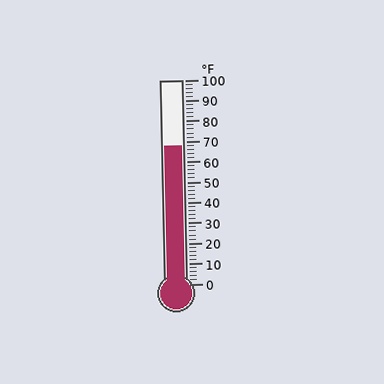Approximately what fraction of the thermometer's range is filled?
The thermometer is filled to approximately 70% of its range.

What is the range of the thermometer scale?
The thermometer scale ranges from 0°F to 100°F.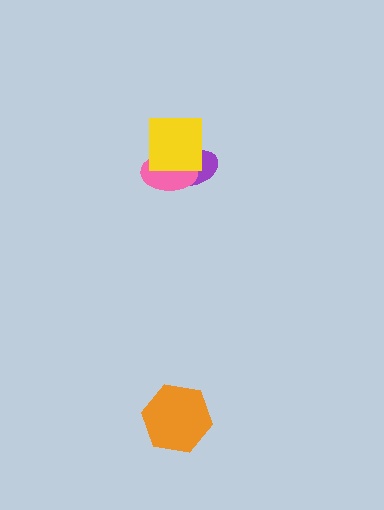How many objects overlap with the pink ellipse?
2 objects overlap with the pink ellipse.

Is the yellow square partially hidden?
No, no other shape covers it.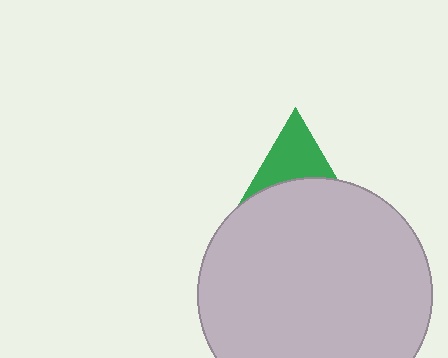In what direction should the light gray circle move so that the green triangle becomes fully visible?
The light gray circle should move down. That is the shortest direction to clear the overlap and leave the green triangle fully visible.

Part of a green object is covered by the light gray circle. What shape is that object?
It is a triangle.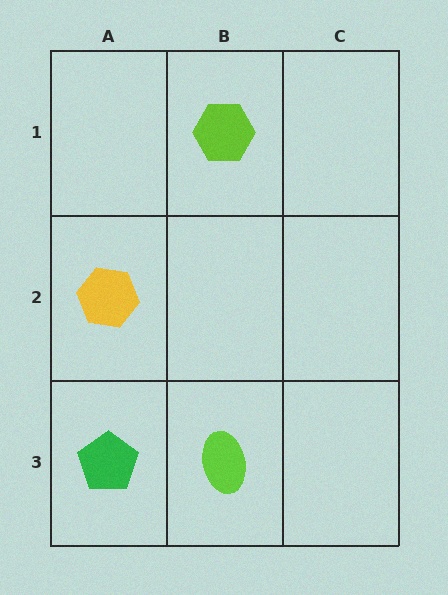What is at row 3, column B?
A lime ellipse.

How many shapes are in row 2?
1 shape.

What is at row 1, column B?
A lime hexagon.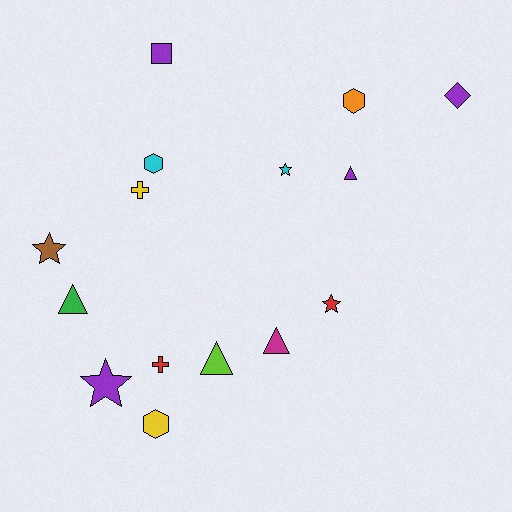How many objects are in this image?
There are 15 objects.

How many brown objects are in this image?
There is 1 brown object.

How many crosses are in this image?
There are 2 crosses.